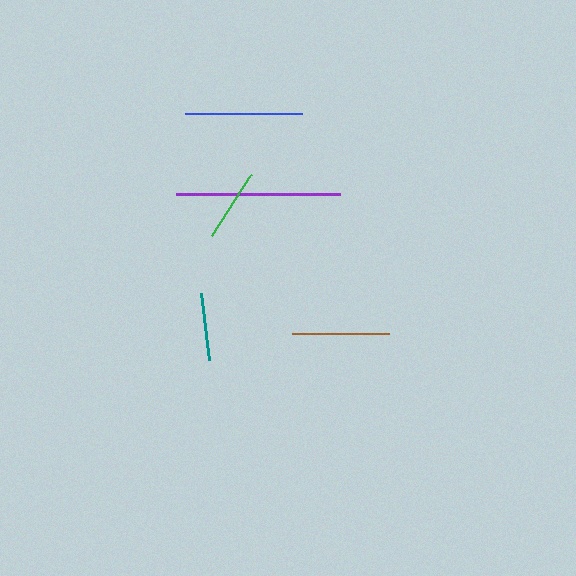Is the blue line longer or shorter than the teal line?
The blue line is longer than the teal line.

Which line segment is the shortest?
The teal line is the shortest at approximately 67 pixels.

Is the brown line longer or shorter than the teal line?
The brown line is longer than the teal line.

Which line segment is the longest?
The purple line is the longest at approximately 164 pixels.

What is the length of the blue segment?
The blue segment is approximately 117 pixels long.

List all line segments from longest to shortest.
From longest to shortest: purple, blue, brown, green, teal.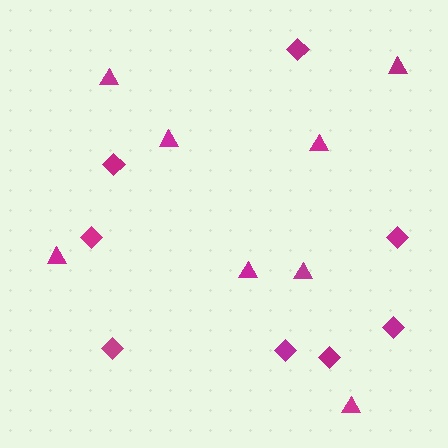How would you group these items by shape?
There are 2 groups: one group of diamonds (8) and one group of triangles (8).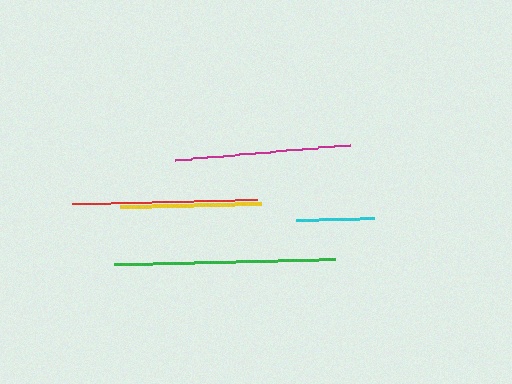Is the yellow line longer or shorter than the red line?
The red line is longer than the yellow line.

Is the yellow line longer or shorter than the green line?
The green line is longer than the yellow line.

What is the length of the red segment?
The red segment is approximately 185 pixels long.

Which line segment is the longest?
The green line is the longest at approximately 221 pixels.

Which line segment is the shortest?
The cyan line is the shortest at approximately 78 pixels.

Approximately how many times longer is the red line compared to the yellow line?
The red line is approximately 1.3 times the length of the yellow line.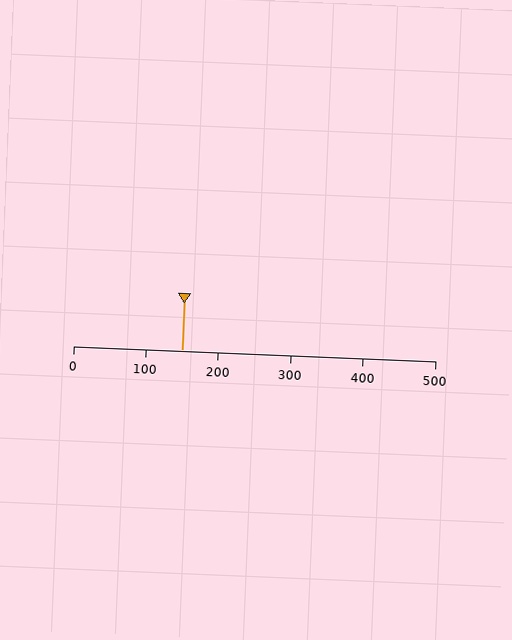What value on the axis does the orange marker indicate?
The marker indicates approximately 150.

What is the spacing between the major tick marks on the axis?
The major ticks are spaced 100 apart.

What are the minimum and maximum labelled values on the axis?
The axis runs from 0 to 500.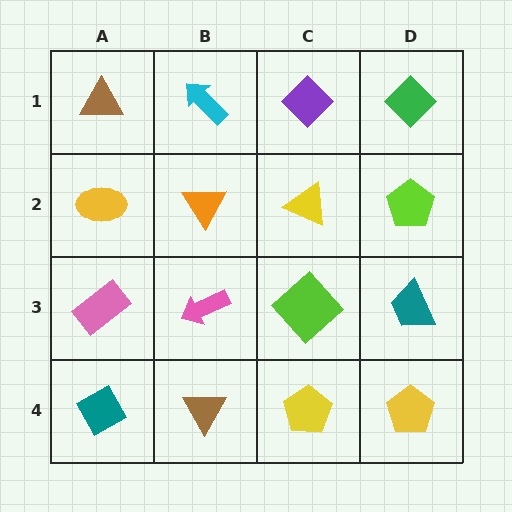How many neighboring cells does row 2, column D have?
3.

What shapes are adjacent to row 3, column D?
A lime pentagon (row 2, column D), a yellow pentagon (row 4, column D), a lime diamond (row 3, column C).